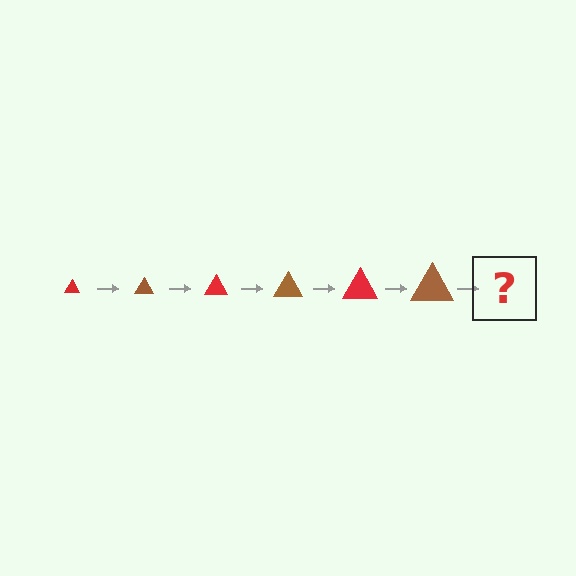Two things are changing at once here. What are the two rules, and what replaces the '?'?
The two rules are that the triangle grows larger each step and the color cycles through red and brown. The '?' should be a red triangle, larger than the previous one.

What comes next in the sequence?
The next element should be a red triangle, larger than the previous one.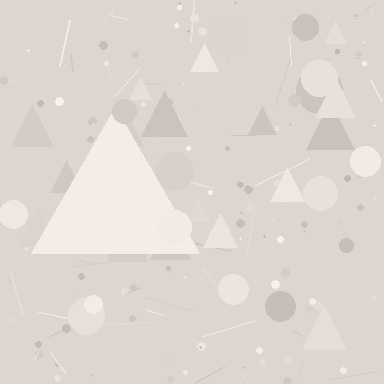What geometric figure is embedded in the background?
A triangle is embedded in the background.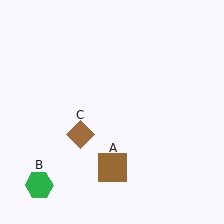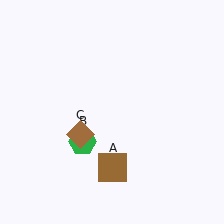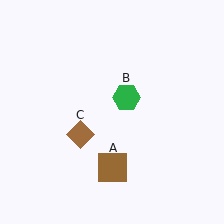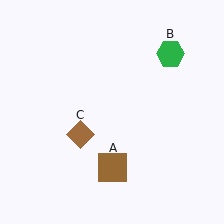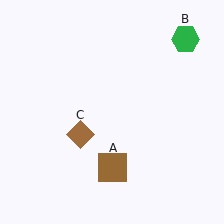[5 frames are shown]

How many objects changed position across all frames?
1 object changed position: green hexagon (object B).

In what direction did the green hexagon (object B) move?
The green hexagon (object B) moved up and to the right.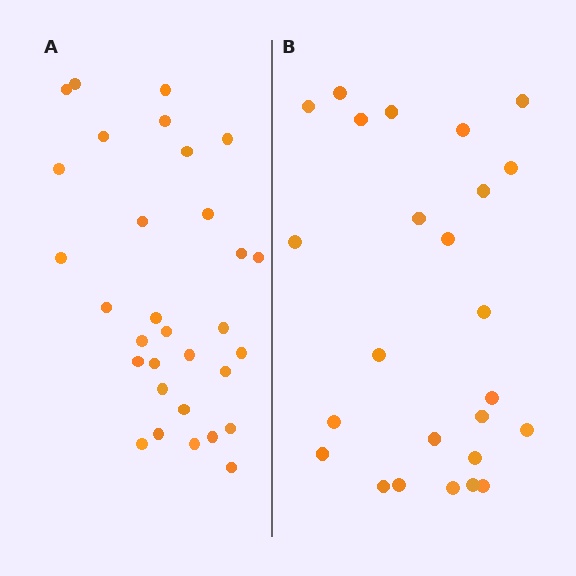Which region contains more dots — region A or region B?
Region A (the left region) has more dots.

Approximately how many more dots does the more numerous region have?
Region A has about 6 more dots than region B.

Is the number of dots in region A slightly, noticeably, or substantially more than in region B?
Region A has only slightly more — the two regions are fairly close. The ratio is roughly 1.2 to 1.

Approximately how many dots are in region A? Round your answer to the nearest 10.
About 30 dots. (The exact count is 31, which rounds to 30.)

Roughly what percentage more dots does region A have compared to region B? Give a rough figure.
About 25% more.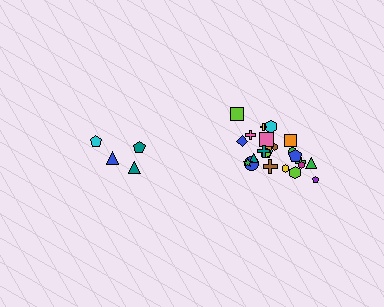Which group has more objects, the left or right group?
The right group.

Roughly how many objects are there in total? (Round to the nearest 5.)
Roughly 30 objects in total.